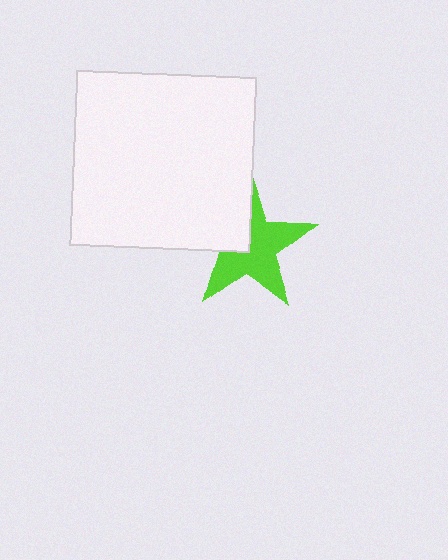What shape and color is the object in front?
The object in front is a white rectangle.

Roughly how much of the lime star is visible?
About half of it is visible (roughly 65%).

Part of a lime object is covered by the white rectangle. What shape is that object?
It is a star.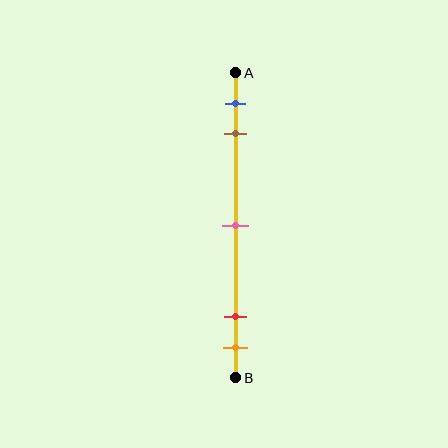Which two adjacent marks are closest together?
The red and orange marks are the closest adjacent pair.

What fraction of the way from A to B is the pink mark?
The pink mark is approximately 50% (0.5) of the way from A to B.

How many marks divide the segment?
There are 5 marks dividing the segment.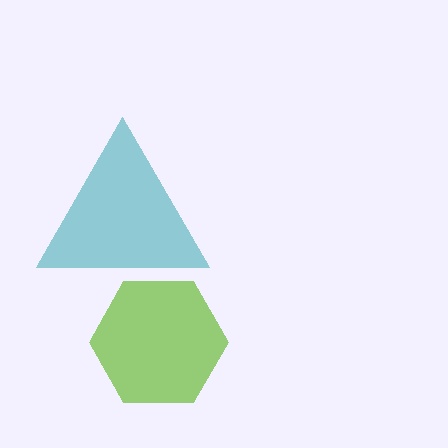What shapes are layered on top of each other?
The layered shapes are: a lime hexagon, a teal triangle.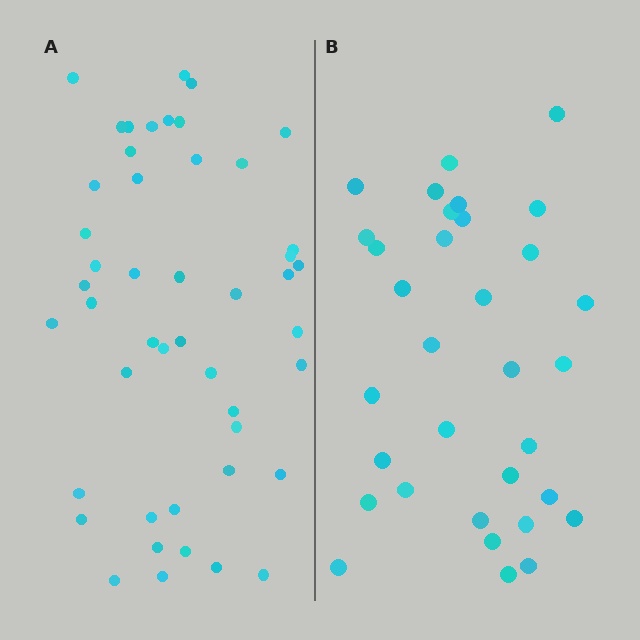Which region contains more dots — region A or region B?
Region A (the left region) has more dots.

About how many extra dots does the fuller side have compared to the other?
Region A has approximately 15 more dots than region B.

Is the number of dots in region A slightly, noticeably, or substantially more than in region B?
Region A has noticeably more, but not dramatically so. The ratio is roughly 1.4 to 1.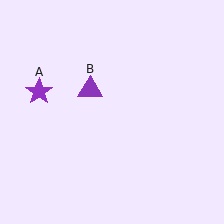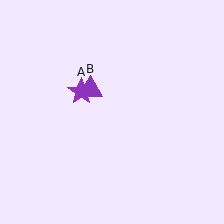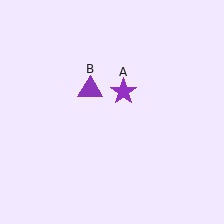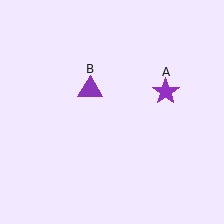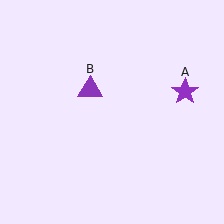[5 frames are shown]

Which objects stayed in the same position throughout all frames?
Purple triangle (object B) remained stationary.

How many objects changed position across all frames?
1 object changed position: purple star (object A).